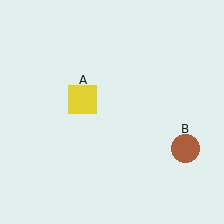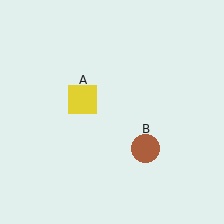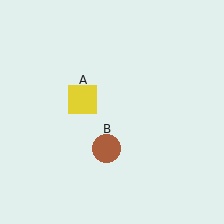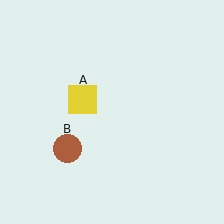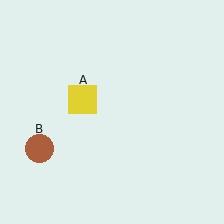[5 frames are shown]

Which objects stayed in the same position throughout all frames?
Yellow square (object A) remained stationary.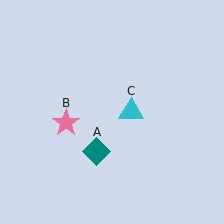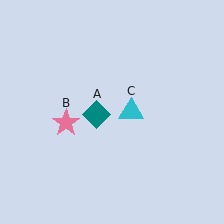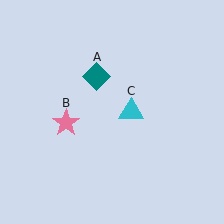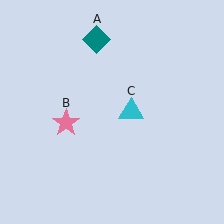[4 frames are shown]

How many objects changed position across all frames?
1 object changed position: teal diamond (object A).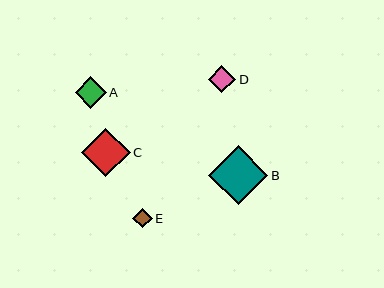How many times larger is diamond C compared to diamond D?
Diamond C is approximately 1.8 times the size of diamond D.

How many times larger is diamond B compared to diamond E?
Diamond B is approximately 3.0 times the size of diamond E.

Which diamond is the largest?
Diamond B is the largest with a size of approximately 59 pixels.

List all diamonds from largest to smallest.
From largest to smallest: B, C, A, D, E.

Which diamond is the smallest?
Diamond E is the smallest with a size of approximately 20 pixels.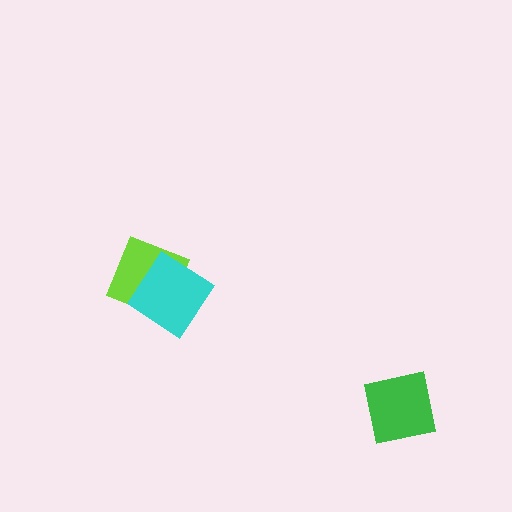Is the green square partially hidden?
No, no other shape covers it.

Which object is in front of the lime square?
The cyan diamond is in front of the lime square.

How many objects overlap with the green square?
0 objects overlap with the green square.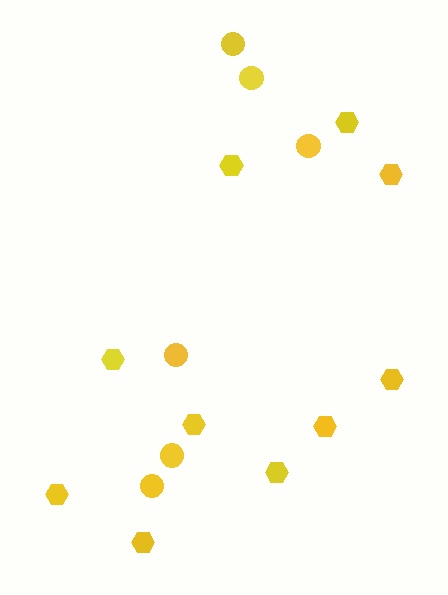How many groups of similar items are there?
There are 2 groups: one group of hexagons (10) and one group of circles (6).